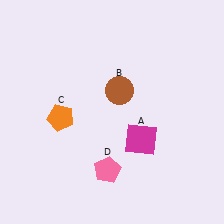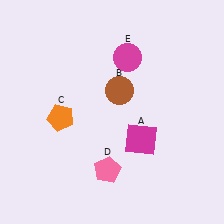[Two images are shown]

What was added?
A magenta circle (E) was added in Image 2.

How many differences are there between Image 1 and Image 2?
There is 1 difference between the two images.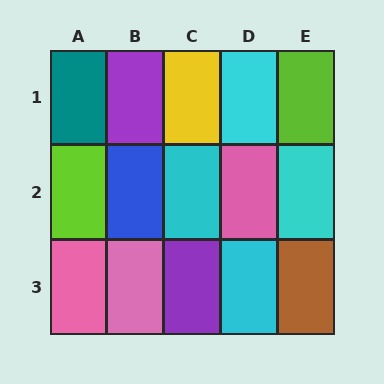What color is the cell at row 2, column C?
Cyan.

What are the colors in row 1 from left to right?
Teal, purple, yellow, cyan, lime.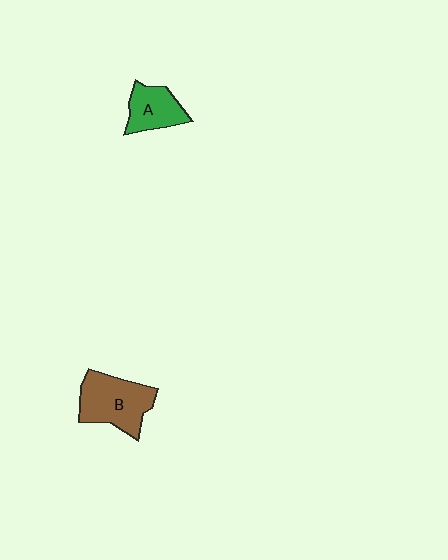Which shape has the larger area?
Shape B (brown).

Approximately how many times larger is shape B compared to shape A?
Approximately 1.5 times.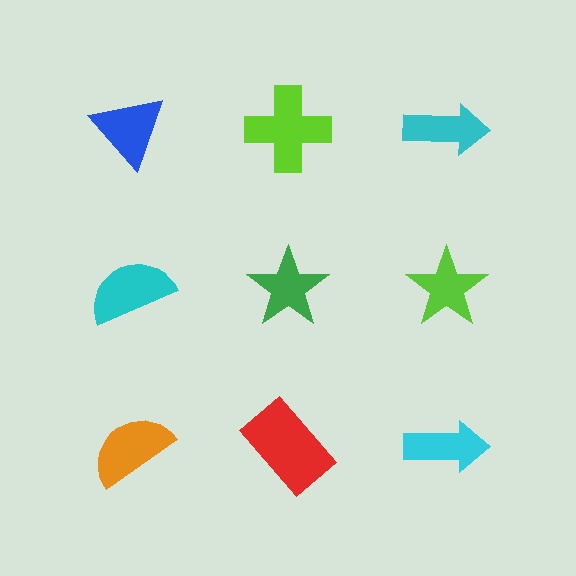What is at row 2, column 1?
A cyan semicircle.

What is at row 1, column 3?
A cyan arrow.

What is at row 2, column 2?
A green star.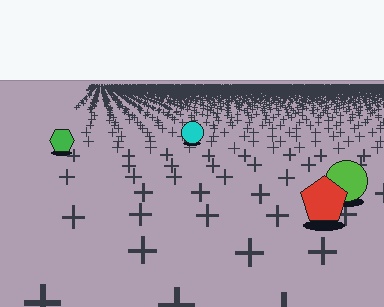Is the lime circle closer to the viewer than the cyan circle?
Yes. The lime circle is closer — you can tell from the texture gradient: the ground texture is coarser near it.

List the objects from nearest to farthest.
From nearest to farthest: the red pentagon, the lime circle, the green hexagon, the cyan circle.